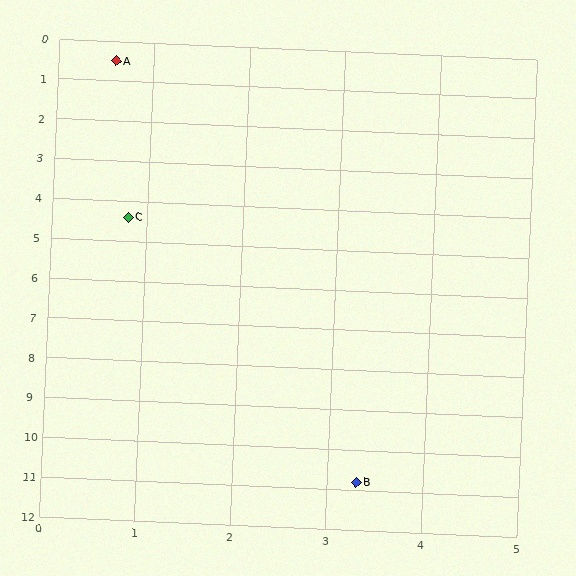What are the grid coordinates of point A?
Point A is at approximately (0.6, 0.5).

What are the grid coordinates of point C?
Point C is at approximately (0.8, 4.4).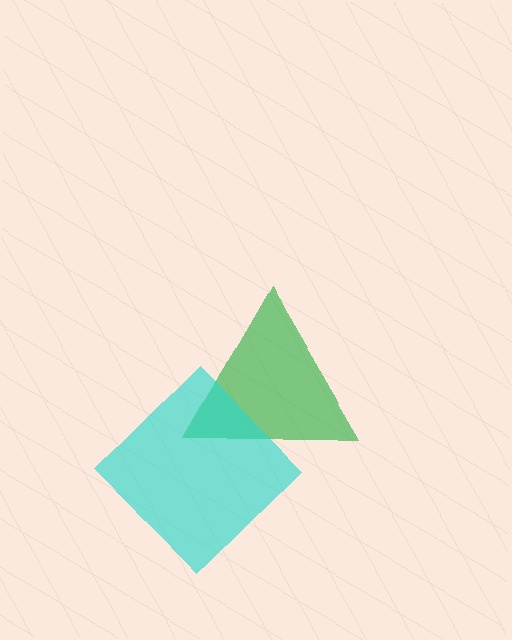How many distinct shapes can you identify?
There are 2 distinct shapes: a green triangle, a cyan diamond.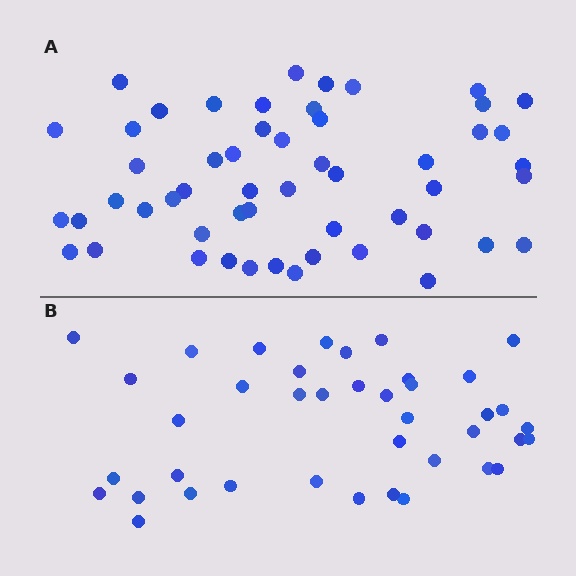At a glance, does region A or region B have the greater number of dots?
Region A (the top region) has more dots.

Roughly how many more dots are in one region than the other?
Region A has approximately 15 more dots than region B.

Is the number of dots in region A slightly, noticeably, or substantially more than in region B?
Region A has noticeably more, but not dramatically so. The ratio is roughly 1.3 to 1.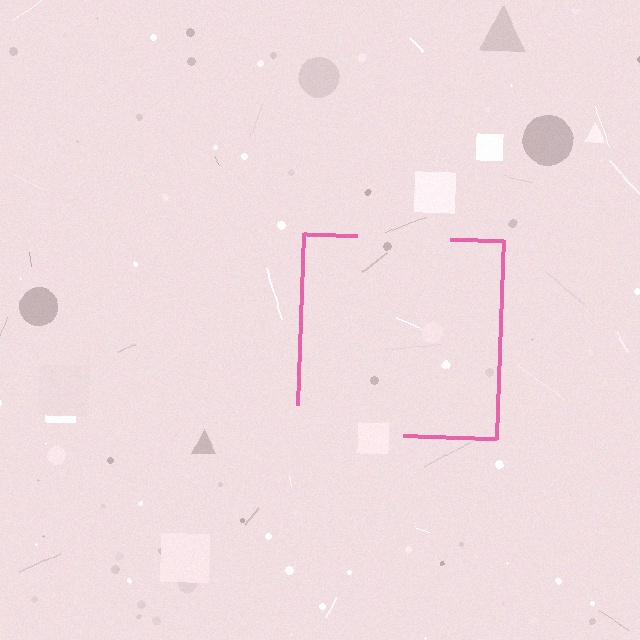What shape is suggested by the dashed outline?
The dashed outline suggests a square.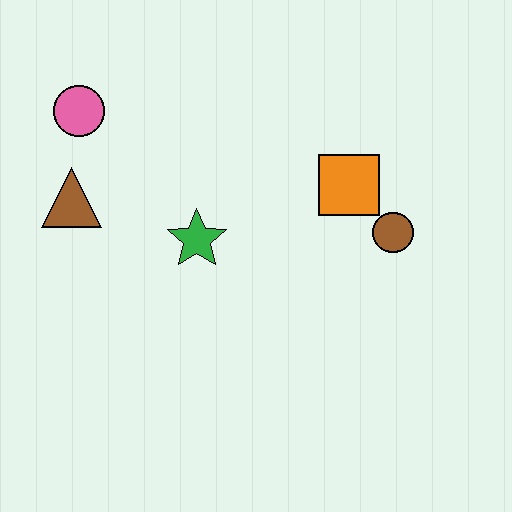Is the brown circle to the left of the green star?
No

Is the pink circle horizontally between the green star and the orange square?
No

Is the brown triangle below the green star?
No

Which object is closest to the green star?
The brown triangle is closest to the green star.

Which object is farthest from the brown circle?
The pink circle is farthest from the brown circle.